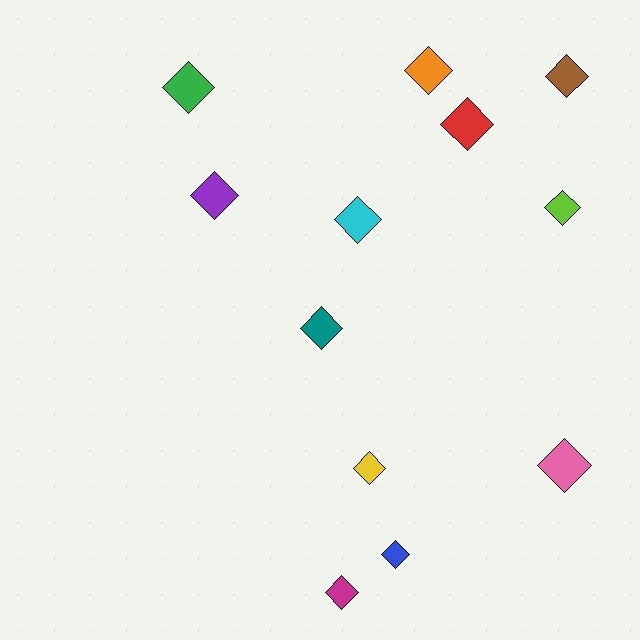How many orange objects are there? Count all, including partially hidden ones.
There is 1 orange object.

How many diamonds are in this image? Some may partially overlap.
There are 12 diamonds.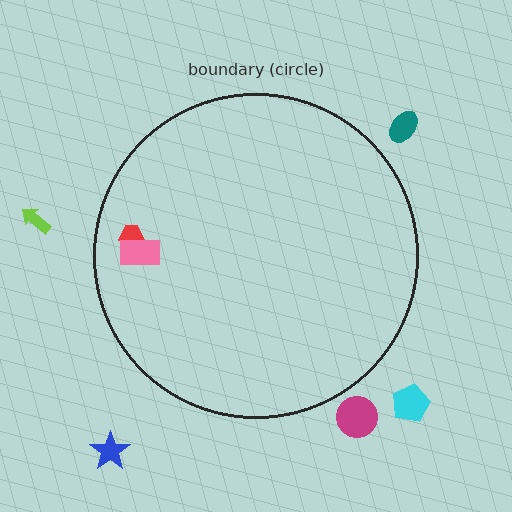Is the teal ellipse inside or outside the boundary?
Outside.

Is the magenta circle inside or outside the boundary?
Outside.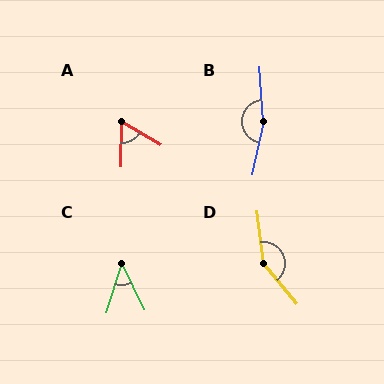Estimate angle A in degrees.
Approximately 60 degrees.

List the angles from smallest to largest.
C (43°), A (60°), D (147°), B (163°).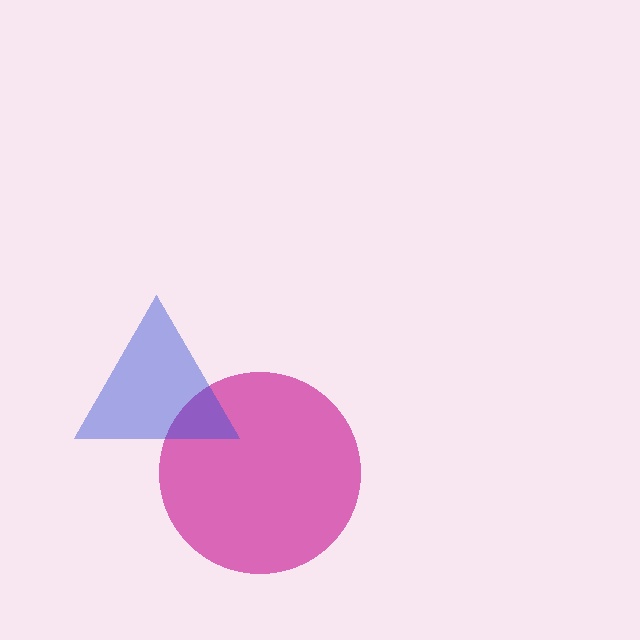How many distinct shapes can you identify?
There are 2 distinct shapes: a magenta circle, a blue triangle.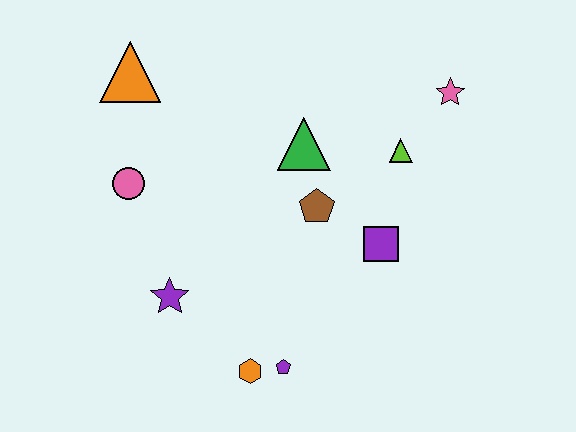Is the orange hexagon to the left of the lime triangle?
Yes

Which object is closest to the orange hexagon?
The purple pentagon is closest to the orange hexagon.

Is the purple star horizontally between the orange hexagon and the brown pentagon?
No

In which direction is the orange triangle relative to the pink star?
The orange triangle is to the left of the pink star.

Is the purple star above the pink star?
No